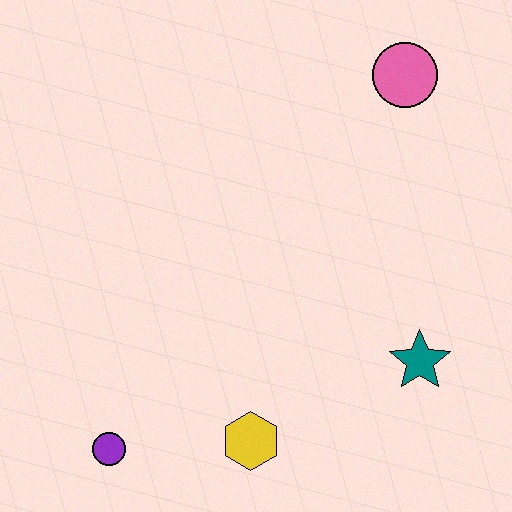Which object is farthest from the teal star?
The purple circle is farthest from the teal star.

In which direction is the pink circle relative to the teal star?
The pink circle is above the teal star.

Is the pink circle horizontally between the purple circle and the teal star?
Yes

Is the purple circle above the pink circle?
No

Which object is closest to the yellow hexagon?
The purple circle is closest to the yellow hexagon.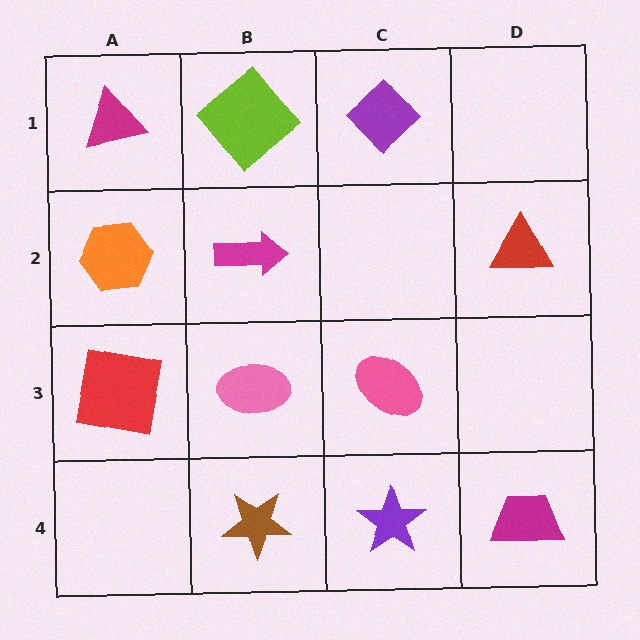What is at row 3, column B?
A pink ellipse.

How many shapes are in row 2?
3 shapes.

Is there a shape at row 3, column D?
No, that cell is empty.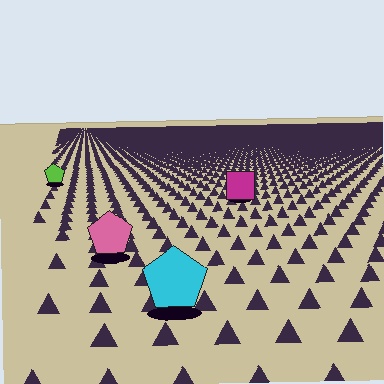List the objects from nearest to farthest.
From nearest to farthest: the cyan pentagon, the pink pentagon, the magenta square, the lime pentagon.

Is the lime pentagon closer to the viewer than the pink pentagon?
No. The pink pentagon is closer — you can tell from the texture gradient: the ground texture is coarser near it.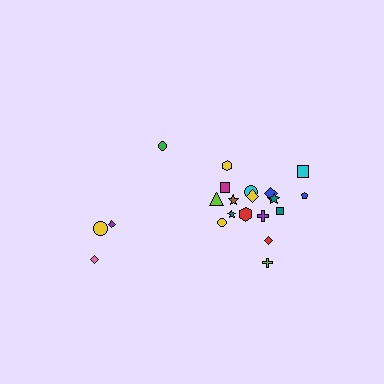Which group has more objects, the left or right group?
The right group.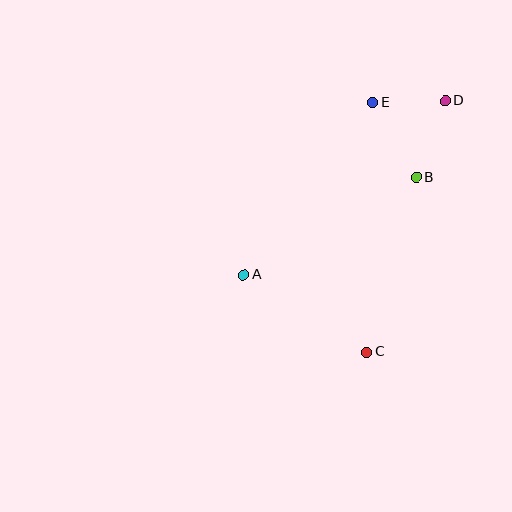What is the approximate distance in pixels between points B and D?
The distance between B and D is approximately 82 pixels.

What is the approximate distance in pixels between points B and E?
The distance between B and E is approximately 87 pixels.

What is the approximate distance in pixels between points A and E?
The distance between A and E is approximately 216 pixels.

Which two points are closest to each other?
Points D and E are closest to each other.